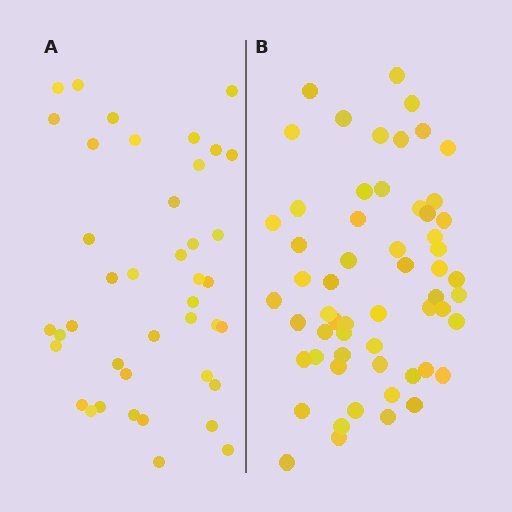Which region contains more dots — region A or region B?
Region B (the right region) has more dots.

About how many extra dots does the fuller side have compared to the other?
Region B has approximately 15 more dots than region A.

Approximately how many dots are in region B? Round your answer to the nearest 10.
About 60 dots. (The exact count is 58, which rounds to 60.)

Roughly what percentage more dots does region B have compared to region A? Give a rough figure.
About 40% more.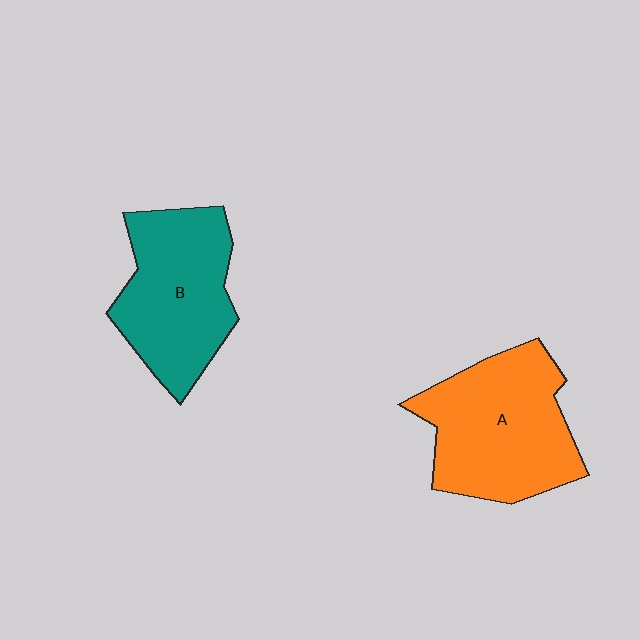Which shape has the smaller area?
Shape B (teal).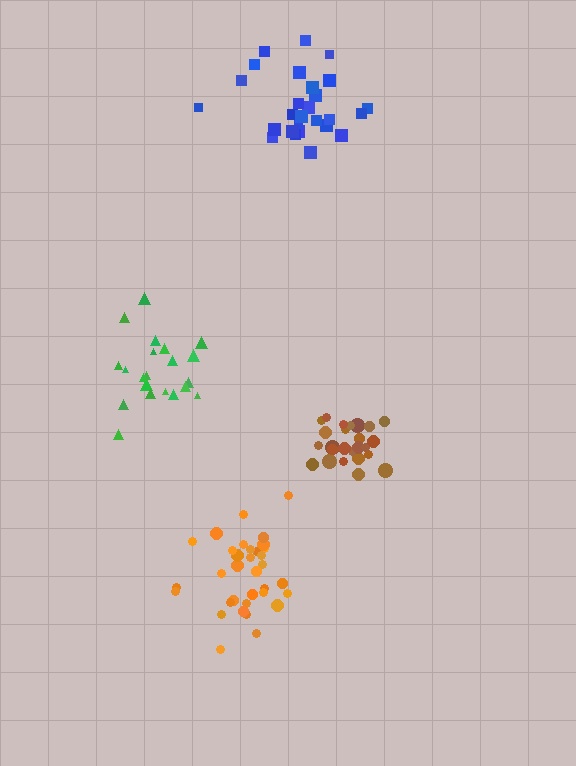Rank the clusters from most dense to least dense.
brown, orange, blue, green.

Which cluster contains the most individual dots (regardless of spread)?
Orange (34).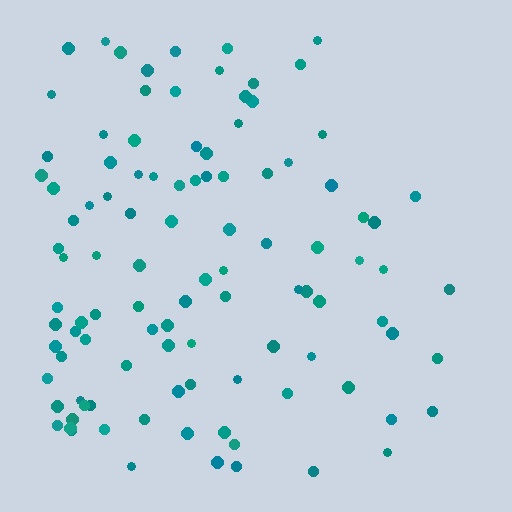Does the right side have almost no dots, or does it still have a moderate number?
Still a moderate number, just noticeably fewer than the left.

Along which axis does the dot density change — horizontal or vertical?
Horizontal.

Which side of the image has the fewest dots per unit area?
The right.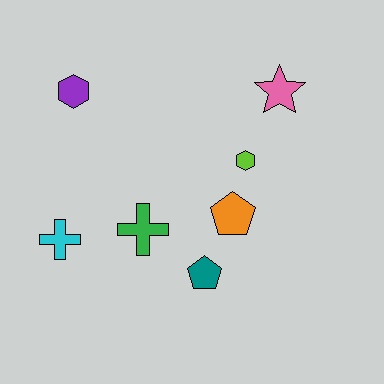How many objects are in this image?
There are 7 objects.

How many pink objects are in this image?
There is 1 pink object.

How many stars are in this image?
There is 1 star.